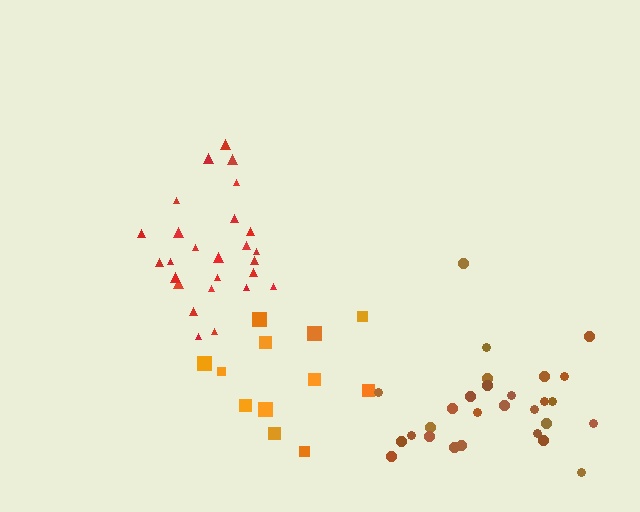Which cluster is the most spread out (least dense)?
Orange.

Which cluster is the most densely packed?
Brown.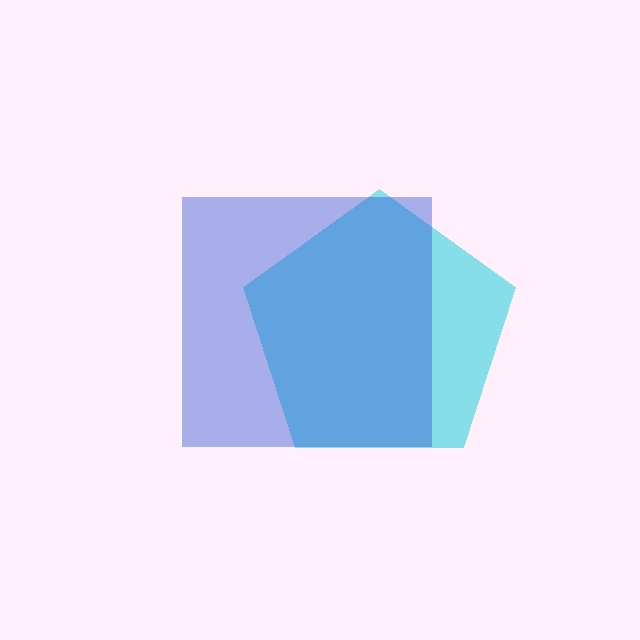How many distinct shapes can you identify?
There are 2 distinct shapes: a cyan pentagon, a blue square.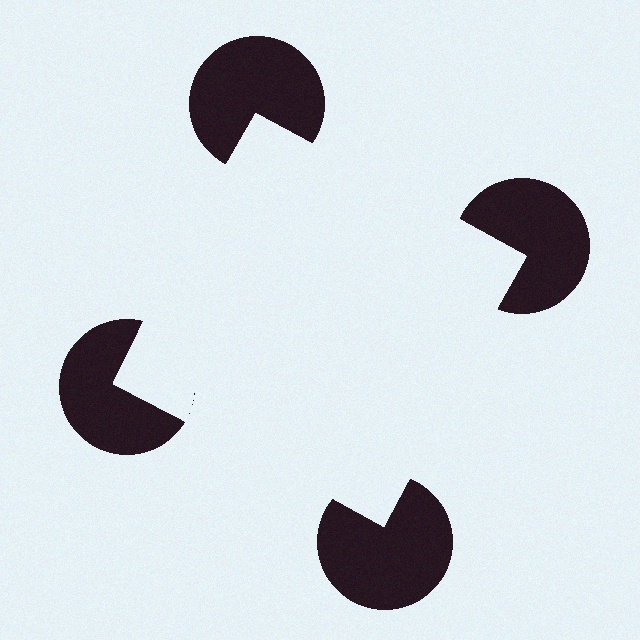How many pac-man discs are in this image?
There are 4 — one at each vertex of the illusory square.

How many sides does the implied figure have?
4 sides.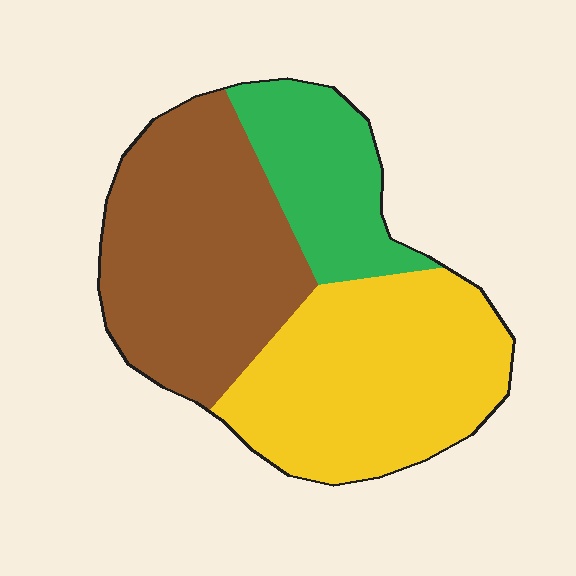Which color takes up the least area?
Green, at roughly 20%.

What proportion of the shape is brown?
Brown takes up between a third and a half of the shape.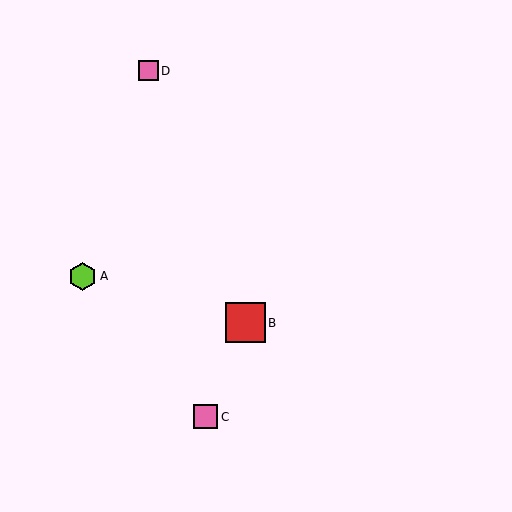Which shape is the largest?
The red square (labeled B) is the largest.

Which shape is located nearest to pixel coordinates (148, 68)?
The pink square (labeled D) at (148, 71) is nearest to that location.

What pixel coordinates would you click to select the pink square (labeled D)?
Click at (148, 71) to select the pink square D.